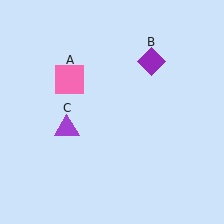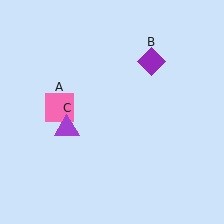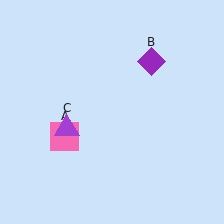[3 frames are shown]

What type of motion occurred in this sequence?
The pink square (object A) rotated counterclockwise around the center of the scene.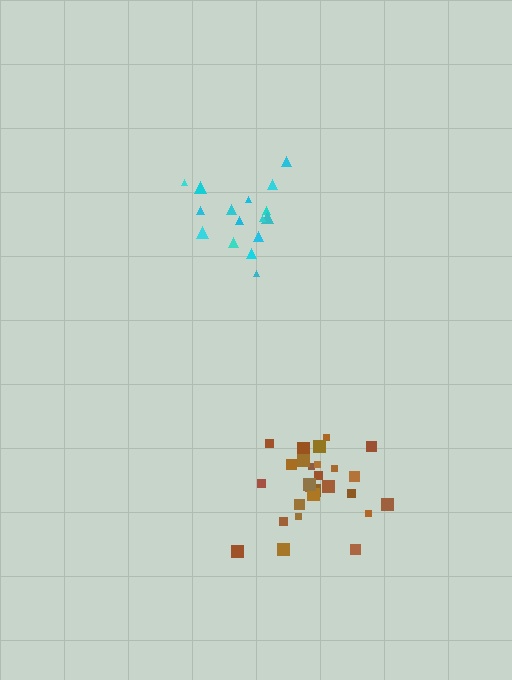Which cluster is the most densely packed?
Brown.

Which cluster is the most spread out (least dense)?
Cyan.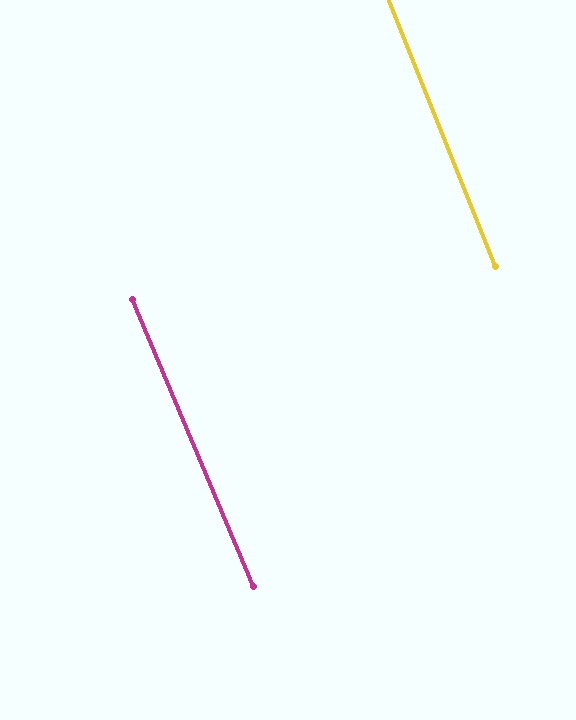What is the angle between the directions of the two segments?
Approximately 1 degree.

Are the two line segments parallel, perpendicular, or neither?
Parallel — their directions differ by only 1.0°.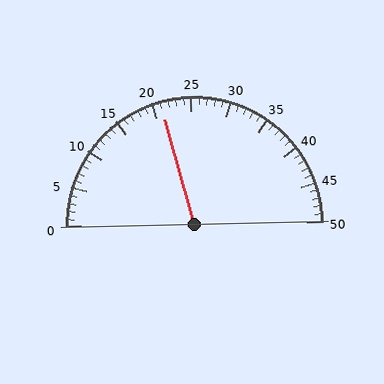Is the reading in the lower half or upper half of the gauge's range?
The reading is in the lower half of the range (0 to 50).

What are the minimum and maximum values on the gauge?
The gauge ranges from 0 to 50.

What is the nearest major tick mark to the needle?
The nearest major tick mark is 20.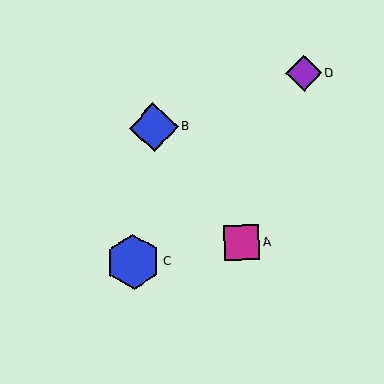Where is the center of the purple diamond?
The center of the purple diamond is at (304, 73).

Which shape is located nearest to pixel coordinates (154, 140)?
The blue diamond (labeled B) at (154, 127) is nearest to that location.